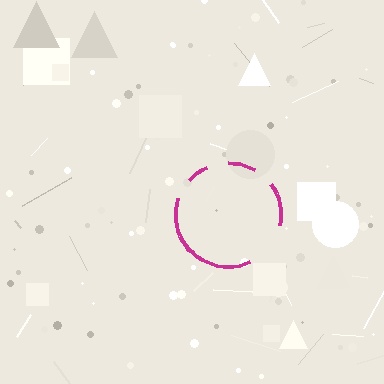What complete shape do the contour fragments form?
The contour fragments form a circle.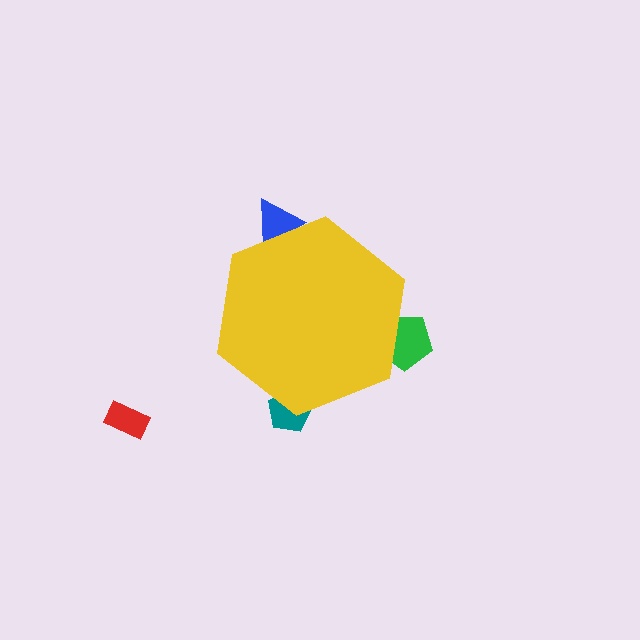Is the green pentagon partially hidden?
Yes, the green pentagon is partially hidden behind the yellow hexagon.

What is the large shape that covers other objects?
A yellow hexagon.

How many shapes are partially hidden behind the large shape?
3 shapes are partially hidden.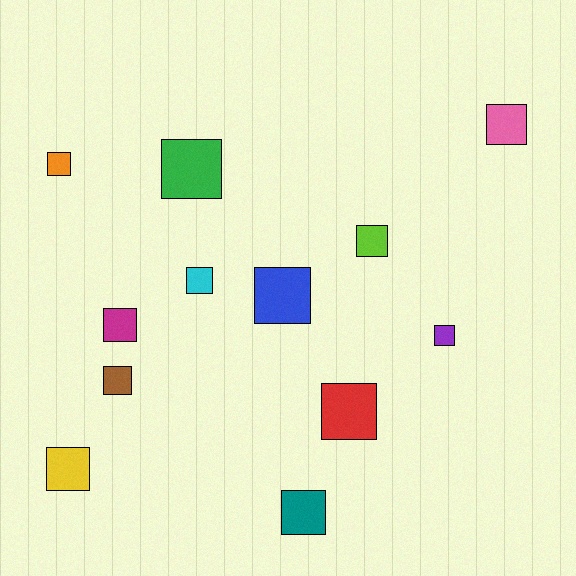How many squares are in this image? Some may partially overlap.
There are 12 squares.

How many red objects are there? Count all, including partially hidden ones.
There is 1 red object.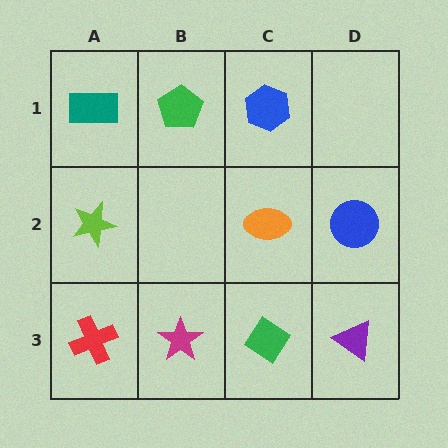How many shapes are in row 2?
3 shapes.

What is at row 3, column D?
A purple triangle.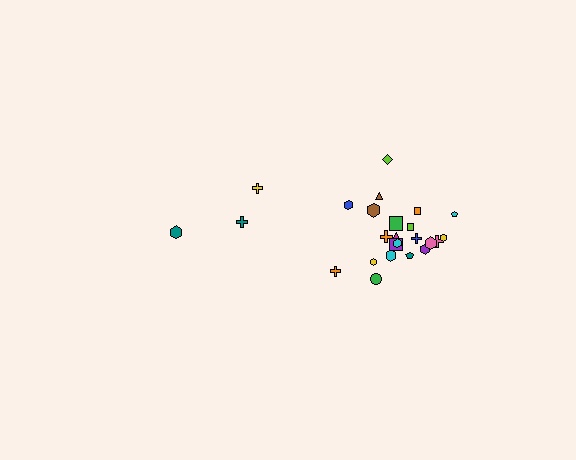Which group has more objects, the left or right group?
The right group.